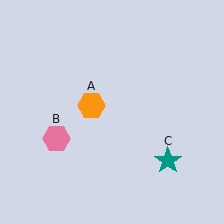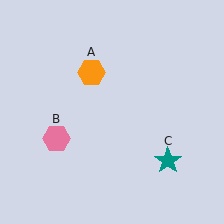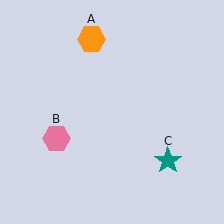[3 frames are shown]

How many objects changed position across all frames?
1 object changed position: orange hexagon (object A).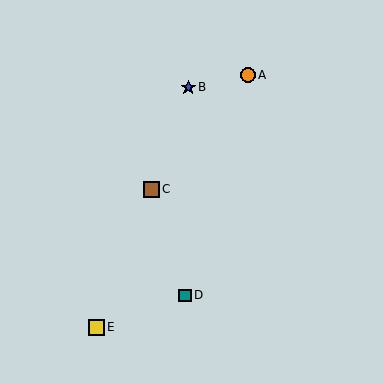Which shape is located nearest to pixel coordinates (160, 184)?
The brown square (labeled C) at (151, 189) is nearest to that location.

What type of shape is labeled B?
Shape B is a blue star.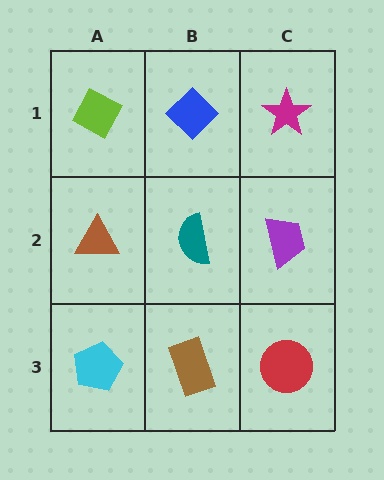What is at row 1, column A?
A lime diamond.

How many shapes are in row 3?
3 shapes.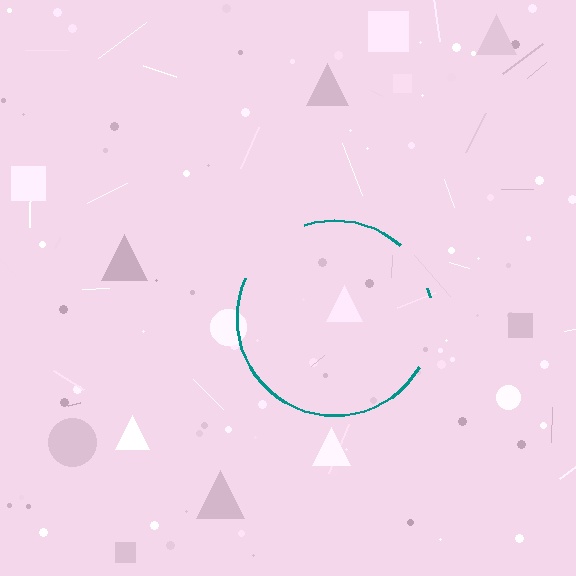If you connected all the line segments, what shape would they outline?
They would outline a circle.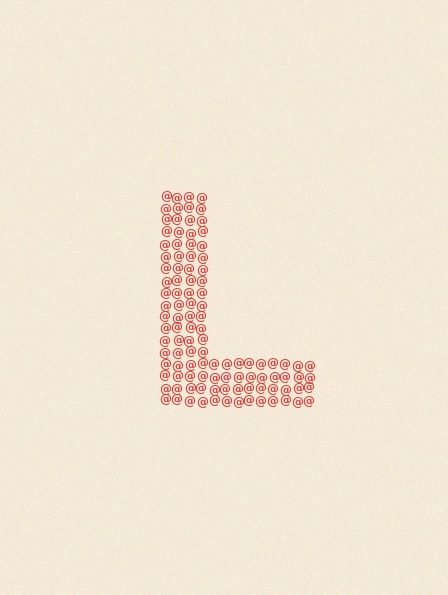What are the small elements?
The small elements are at signs.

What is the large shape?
The large shape is the letter L.